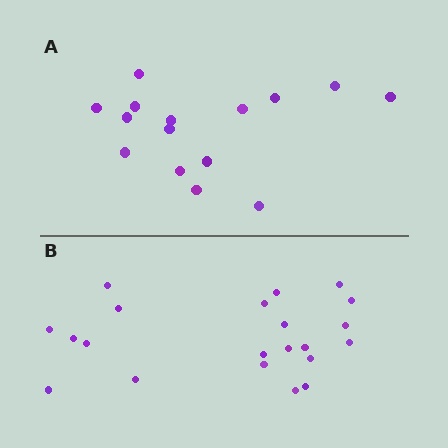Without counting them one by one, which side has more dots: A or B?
Region B (the bottom region) has more dots.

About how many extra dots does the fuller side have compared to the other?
Region B has about 6 more dots than region A.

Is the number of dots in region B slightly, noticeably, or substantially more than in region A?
Region B has noticeably more, but not dramatically so. The ratio is roughly 1.4 to 1.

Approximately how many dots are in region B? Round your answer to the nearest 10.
About 20 dots. (The exact count is 21, which rounds to 20.)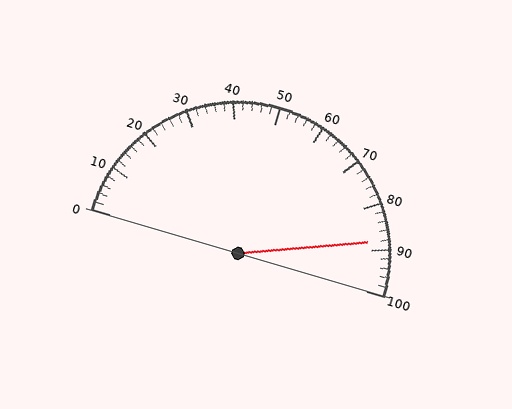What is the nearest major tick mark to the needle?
The nearest major tick mark is 90.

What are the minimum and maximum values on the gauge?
The gauge ranges from 0 to 100.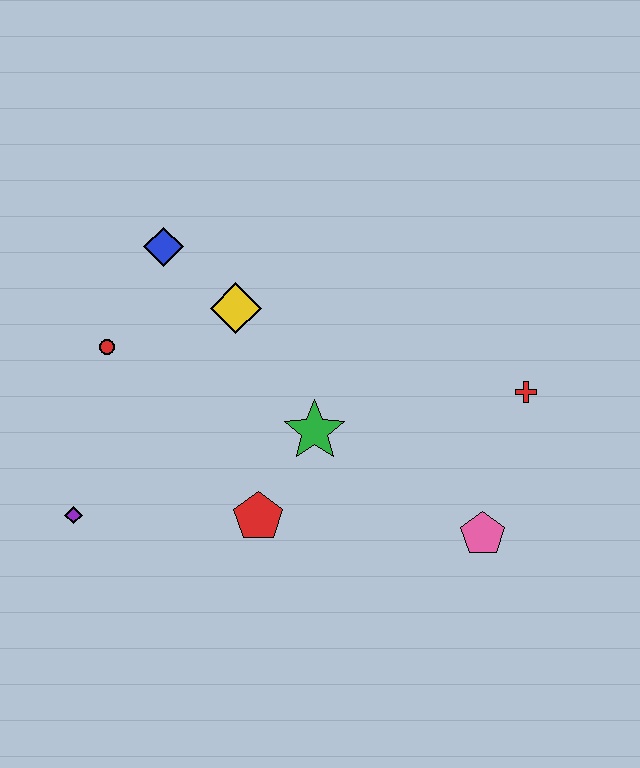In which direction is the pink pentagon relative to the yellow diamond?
The pink pentagon is to the right of the yellow diamond.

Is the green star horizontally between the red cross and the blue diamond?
Yes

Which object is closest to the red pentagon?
The green star is closest to the red pentagon.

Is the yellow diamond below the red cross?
No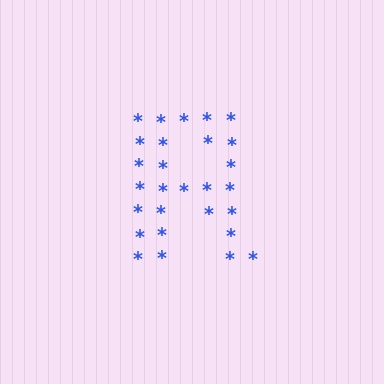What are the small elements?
The small elements are asterisks.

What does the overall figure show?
The overall figure shows the letter R.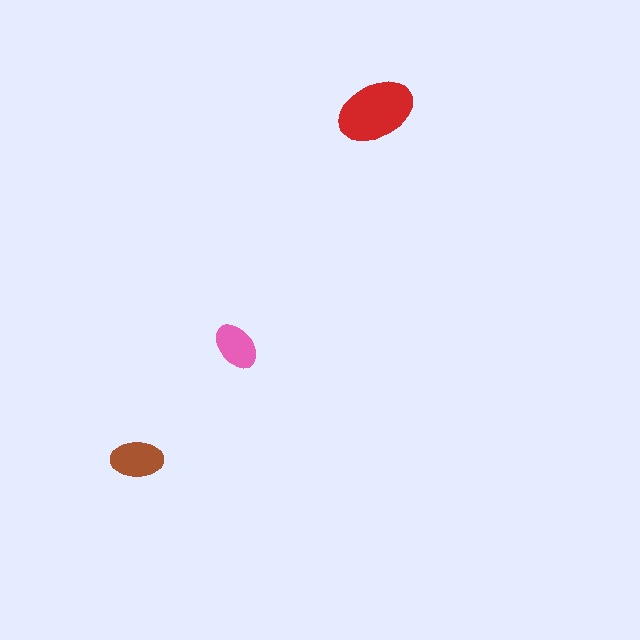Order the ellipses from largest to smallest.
the red one, the brown one, the pink one.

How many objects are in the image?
There are 3 objects in the image.